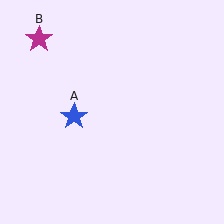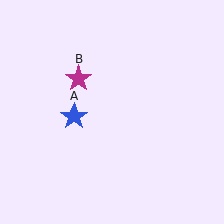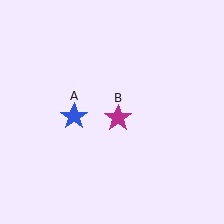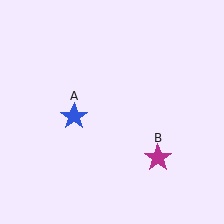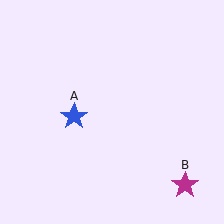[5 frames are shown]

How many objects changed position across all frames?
1 object changed position: magenta star (object B).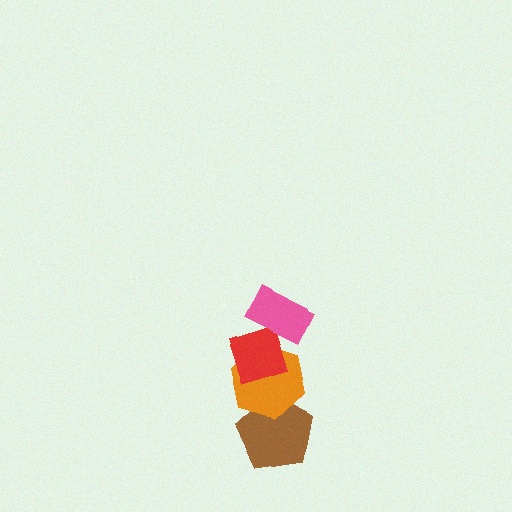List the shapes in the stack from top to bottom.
From top to bottom: the pink rectangle, the red diamond, the orange hexagon, the brown pentagon.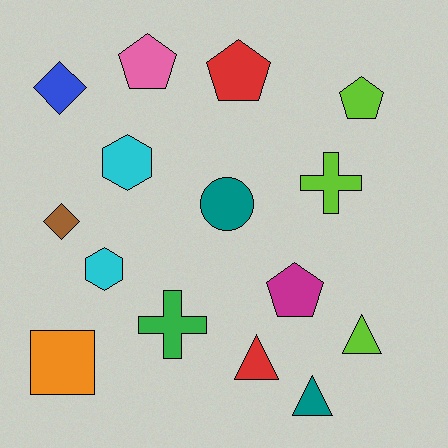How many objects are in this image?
There are 15 objects.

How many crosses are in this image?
There are 2 crosses.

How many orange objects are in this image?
There is 1 orange object.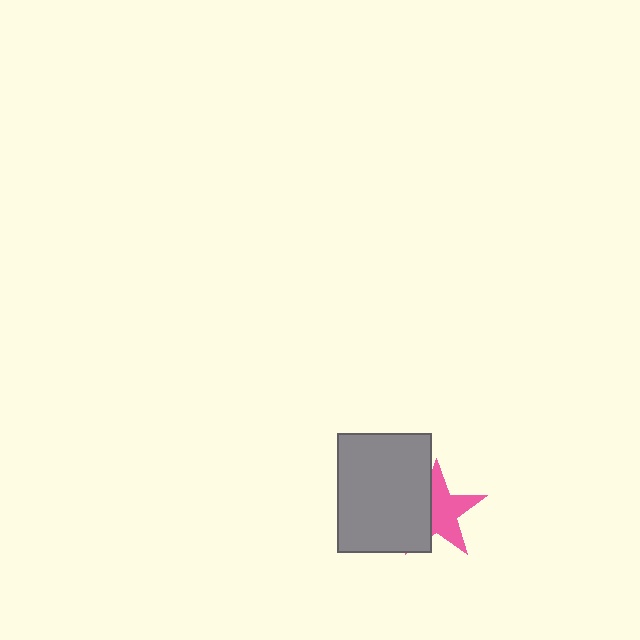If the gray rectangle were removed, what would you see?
You would see the complete pink star.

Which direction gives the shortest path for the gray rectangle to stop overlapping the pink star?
Moving left gives the shortest separation.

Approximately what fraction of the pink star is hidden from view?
Roughly 39% of the pink star is hidden behind the gray rectangle.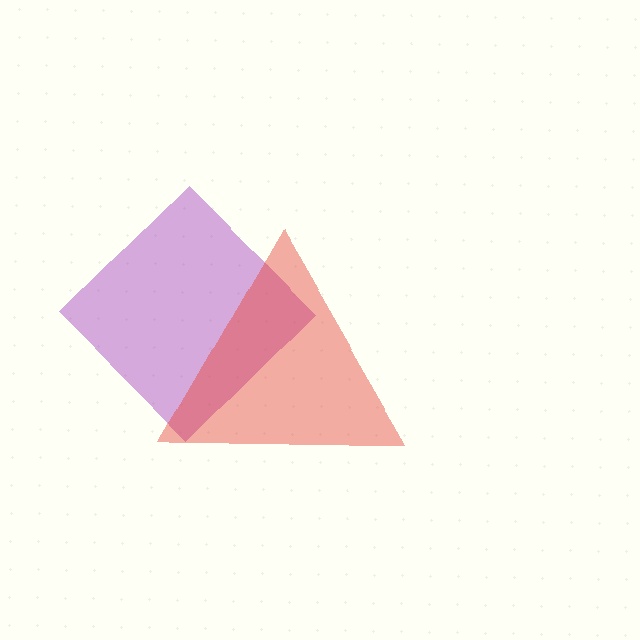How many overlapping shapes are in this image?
There are 2 overlapping shapes in the image.